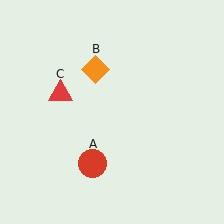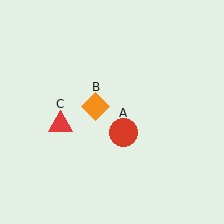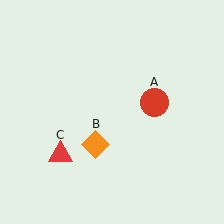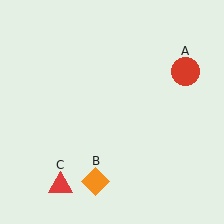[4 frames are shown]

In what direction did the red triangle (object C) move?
The red triangle (object C) moved down.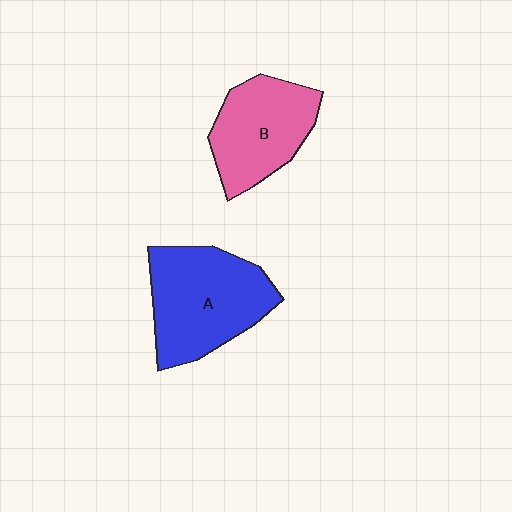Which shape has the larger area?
Shape A (blue).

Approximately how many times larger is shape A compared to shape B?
Approximately 1.3 times.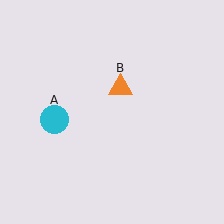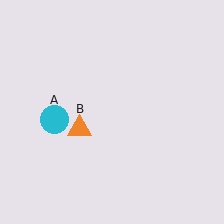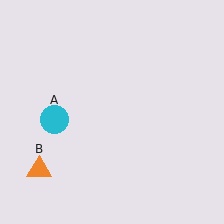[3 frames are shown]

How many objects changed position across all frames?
1 object changed position: orange triangle (object B).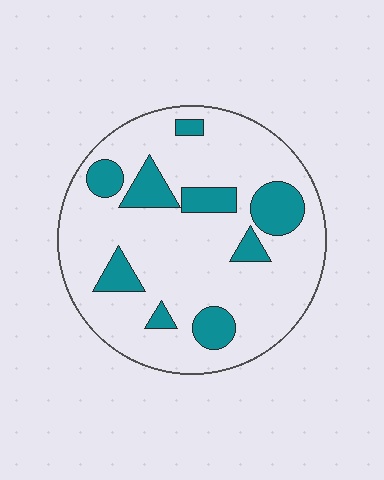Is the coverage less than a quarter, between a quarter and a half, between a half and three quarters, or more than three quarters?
Less than a quarter.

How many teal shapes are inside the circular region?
9.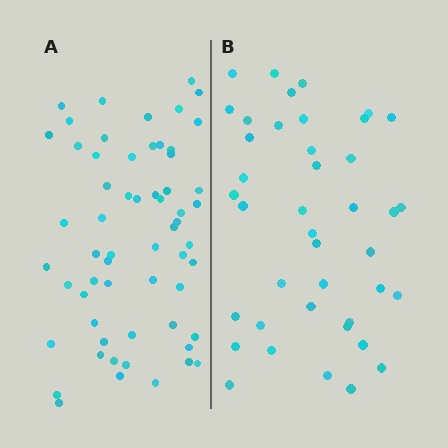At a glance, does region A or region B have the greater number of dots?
Region A (the left region) has more dots.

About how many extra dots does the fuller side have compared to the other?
Region A has approximately 20 more dots than region B.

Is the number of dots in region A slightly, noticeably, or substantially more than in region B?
Region A has substantially more. The ratio is roughly 1.5 to 1.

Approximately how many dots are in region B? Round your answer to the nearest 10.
About 40 dots. (The exact count is 41, which rounds to 40.)